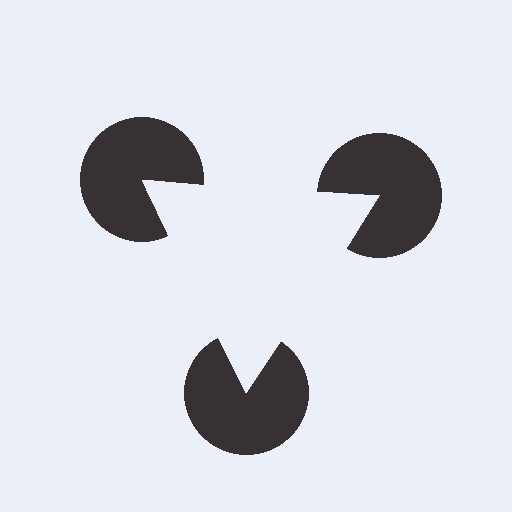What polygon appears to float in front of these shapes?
An illusory triangle — its edges are inferred from the aligned wedge cuts in the pac-man discs, not physically drawn.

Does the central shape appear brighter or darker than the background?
It typically appears slightly brighter than the background, even though no actual brightness change is drawn.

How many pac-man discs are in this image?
There are 3 — one at each vertex of the illusory triangle.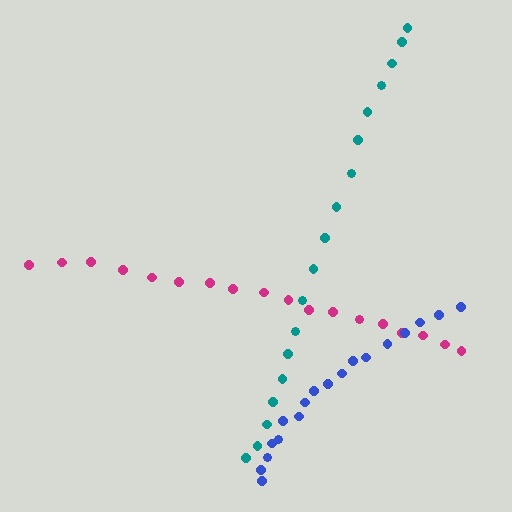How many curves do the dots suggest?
There are 3 distinct paths.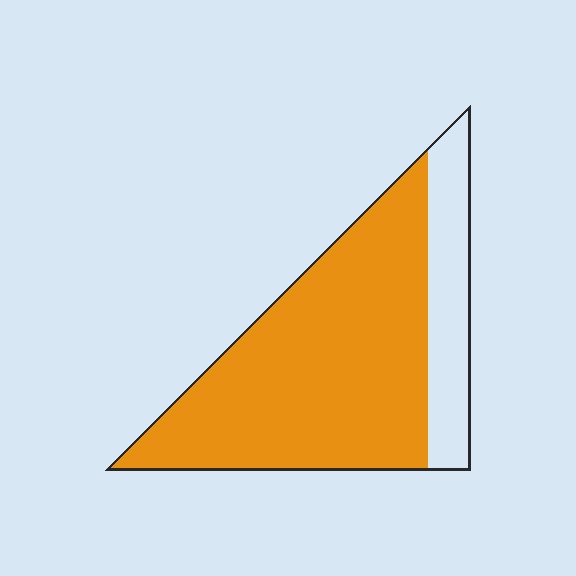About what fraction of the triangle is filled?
About four fifths (4/5).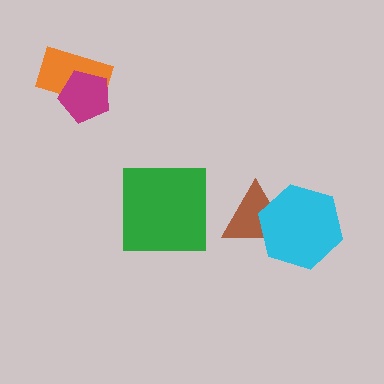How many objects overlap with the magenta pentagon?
1 object overlaps with the magenta pentagon.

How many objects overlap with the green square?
0 objects overlap with the green square.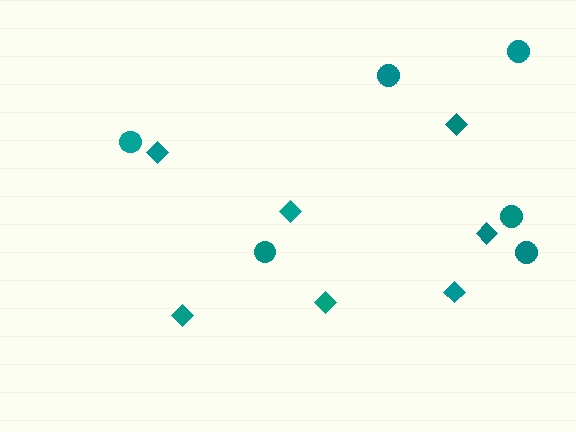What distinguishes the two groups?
There are 2 groups: one group of circles (6) and one group of diamonds (7).